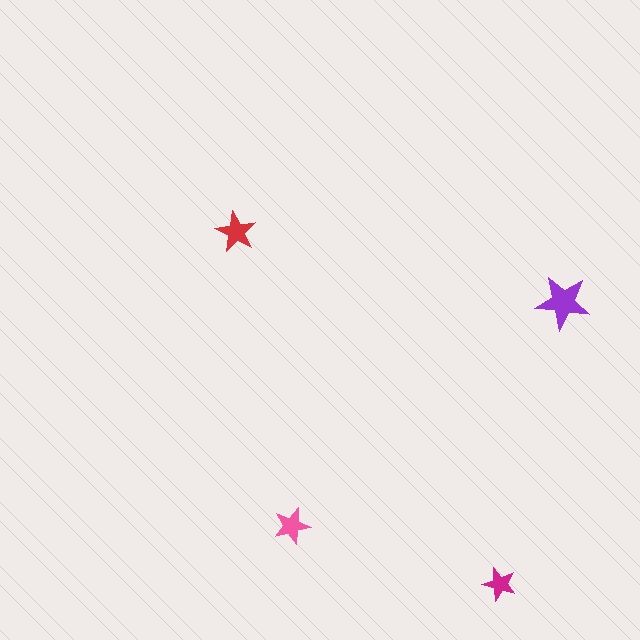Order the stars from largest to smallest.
the purple one, the red one, the pink one, the magenta one.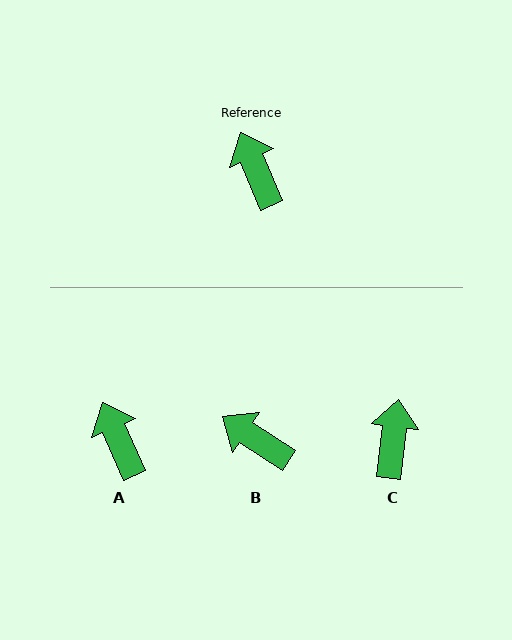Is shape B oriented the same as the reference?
No, it is off by about 33 degrees.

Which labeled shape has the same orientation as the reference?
A.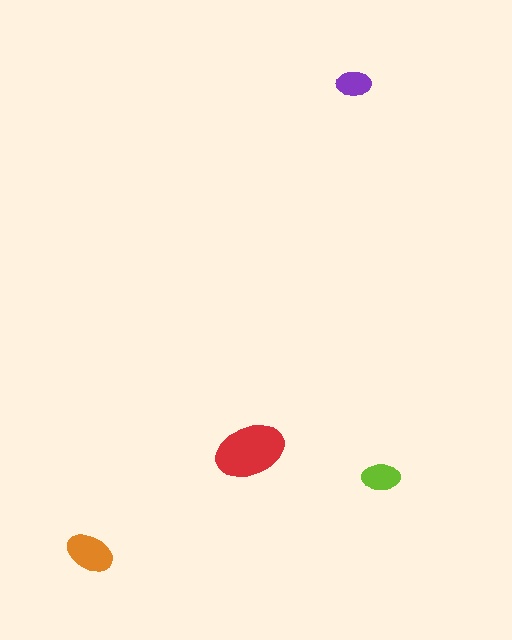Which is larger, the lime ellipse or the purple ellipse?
The lime one.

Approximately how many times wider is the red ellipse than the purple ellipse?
About 2 times wider.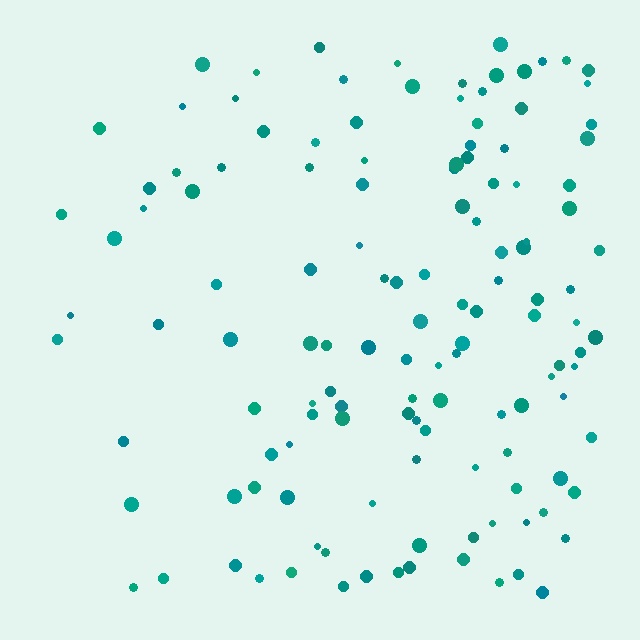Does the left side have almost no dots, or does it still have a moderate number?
Still a moderate number, just noticeably fewer than the right.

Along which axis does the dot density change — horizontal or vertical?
Horizontal.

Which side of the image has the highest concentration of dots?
The right.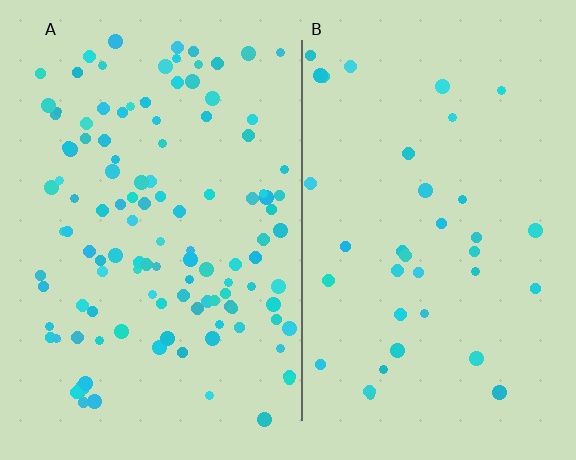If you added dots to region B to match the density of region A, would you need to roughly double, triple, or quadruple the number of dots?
Approximately triple.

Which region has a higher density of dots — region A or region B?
A (the left).